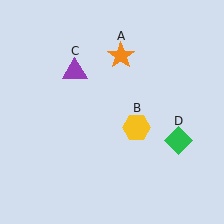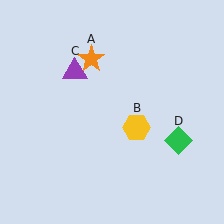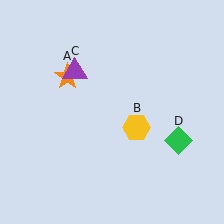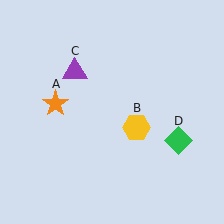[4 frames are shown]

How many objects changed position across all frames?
1 object changed position: orange star (object A).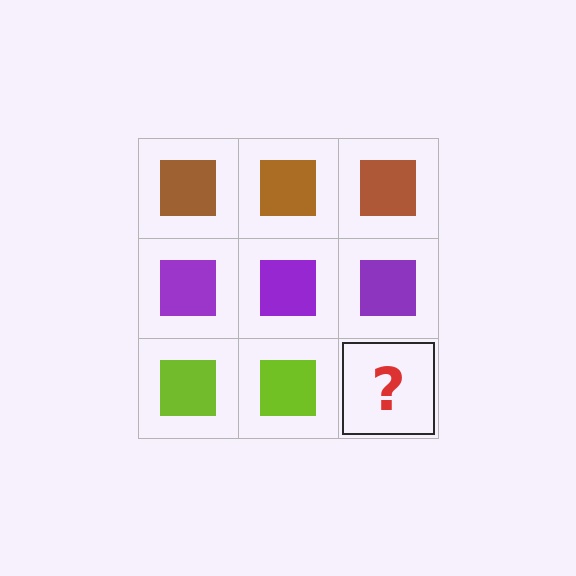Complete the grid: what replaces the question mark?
The question mark should be replaced with a lime square.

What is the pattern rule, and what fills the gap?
The rule is that each row has a consistent color. The gap should be filled with a lime square.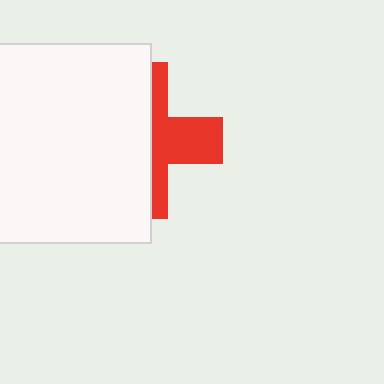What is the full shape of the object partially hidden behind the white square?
The partially hidden object is a red cross.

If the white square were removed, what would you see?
You would see the complete red cross.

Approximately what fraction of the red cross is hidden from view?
Roughly 60% of the red cross is hidden behind the white square.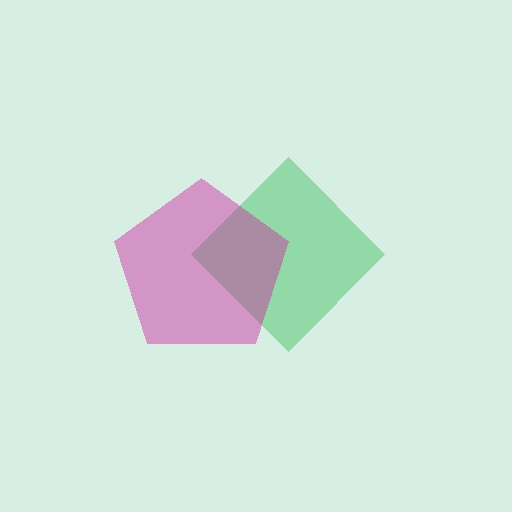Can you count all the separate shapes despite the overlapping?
Yes, there are 2 separate shapes.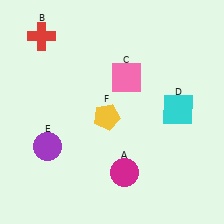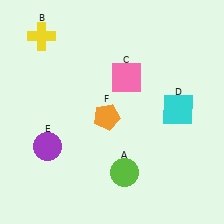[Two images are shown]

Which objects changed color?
A changed from magenta to lime. B changed from red to yellow. F changed from yellow to orange.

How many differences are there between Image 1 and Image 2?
There are 3 differences between the two images.